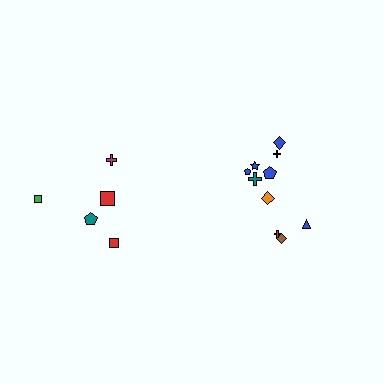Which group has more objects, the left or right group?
The right group.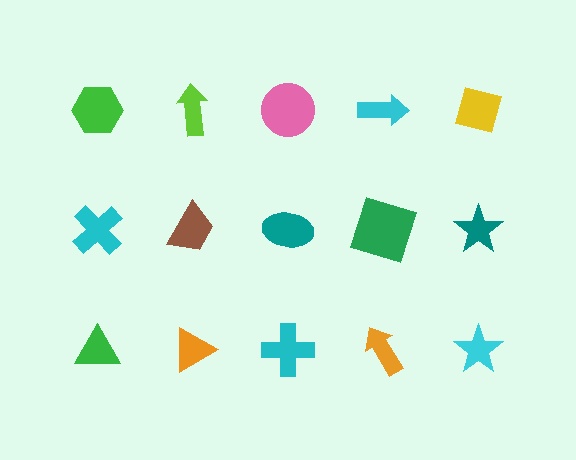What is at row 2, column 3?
A teal ellipse.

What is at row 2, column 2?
A brown trapezoid.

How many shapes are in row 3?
5 shapes.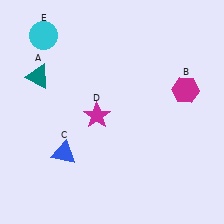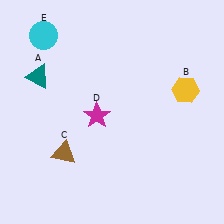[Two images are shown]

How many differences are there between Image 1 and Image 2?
There are 2 differences between the two images.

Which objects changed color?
B changed from magenta to yellow. C changed from blue to brown.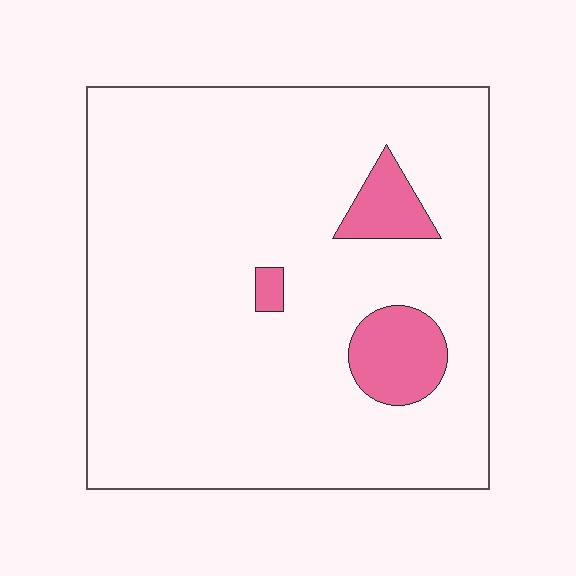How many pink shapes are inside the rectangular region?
3.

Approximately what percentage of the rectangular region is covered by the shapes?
Approximately 10%.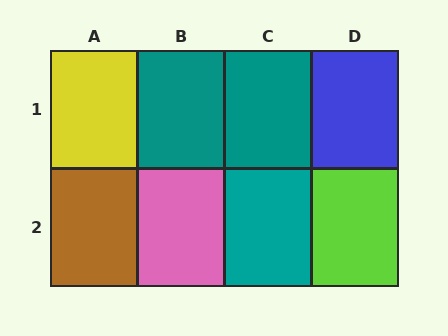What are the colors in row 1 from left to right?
Yellow, teal, teal, blue.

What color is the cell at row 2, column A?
Brown.